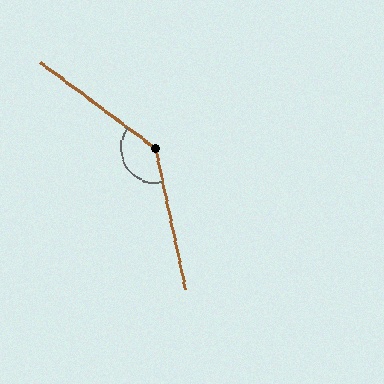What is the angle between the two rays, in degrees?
Approximately 138 degrees.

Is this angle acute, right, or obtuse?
It is obtuse.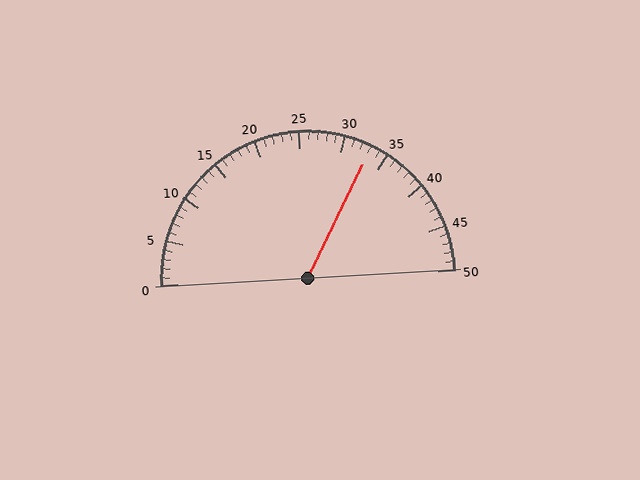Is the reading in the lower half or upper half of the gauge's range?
The reading is in the upper half of the range (0 to 50).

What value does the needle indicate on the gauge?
The needle indicates approximately 33.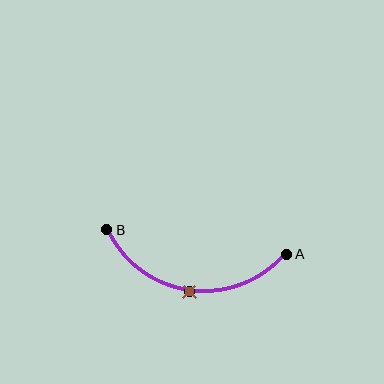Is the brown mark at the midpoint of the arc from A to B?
Yes. The brown mark lies on the arc at equal arc-length from both A and B — it is the arc midpoint.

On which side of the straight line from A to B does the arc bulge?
The arc bulges below the straight line connecting A and B.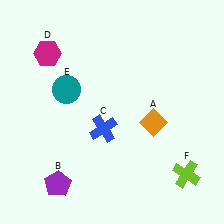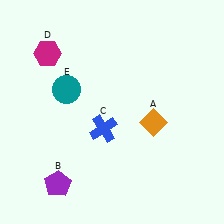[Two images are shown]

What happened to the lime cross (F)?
The lime cross (F) was removed in Image 2. It was in the bottom-right area of Image 1.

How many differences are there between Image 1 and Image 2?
There is 1 difference between the two images.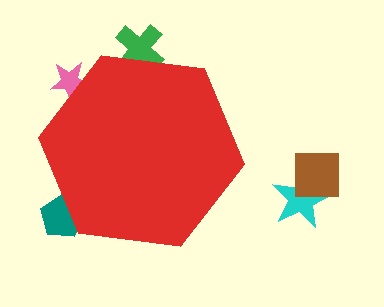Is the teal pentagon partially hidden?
Yes, the teal pentagon is partially hidden behind the red hexagon.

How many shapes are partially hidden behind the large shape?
3 shapes are partially hidden.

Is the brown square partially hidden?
No, the brown square is fully visible.